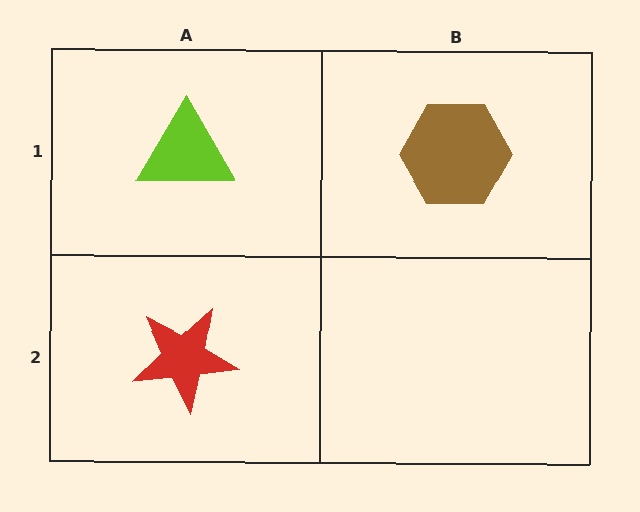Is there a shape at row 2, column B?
No, that cell is empty.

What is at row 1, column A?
A lime triangle.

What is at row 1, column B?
A brown hexagon.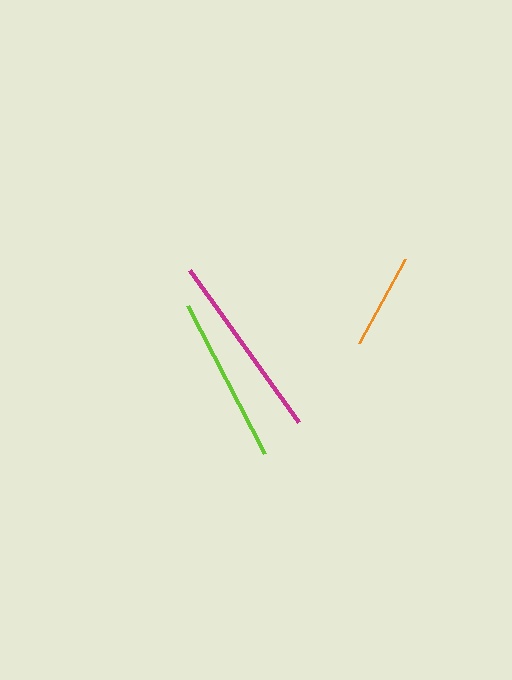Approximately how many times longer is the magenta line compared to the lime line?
The magenta line is approximately 1.1 times the length of the lime line.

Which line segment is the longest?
The magenta line is the longest at approximately 187 pixels.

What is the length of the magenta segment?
The magenta segment is approximately 187 pixels long.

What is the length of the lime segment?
The lime segment is approximately 168 pixels long.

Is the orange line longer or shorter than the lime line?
The lime line is longer than the orange line.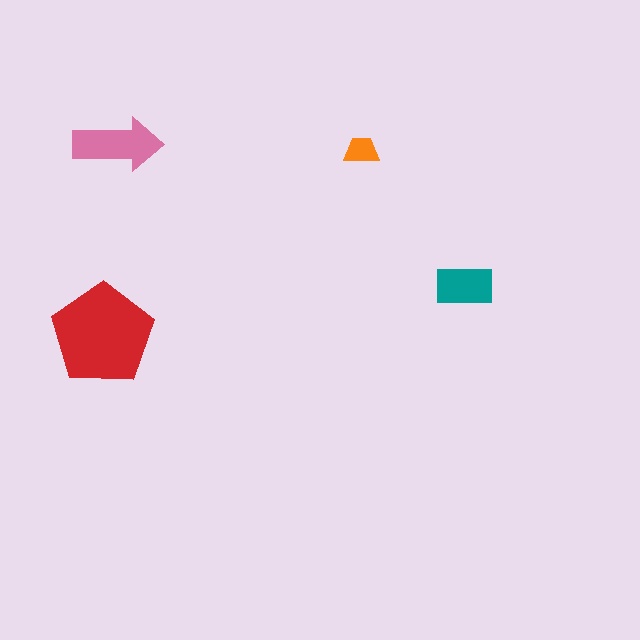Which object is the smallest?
The orange trapezoid.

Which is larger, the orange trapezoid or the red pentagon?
The red pentagon.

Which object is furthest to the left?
The red pentagon is leftmost.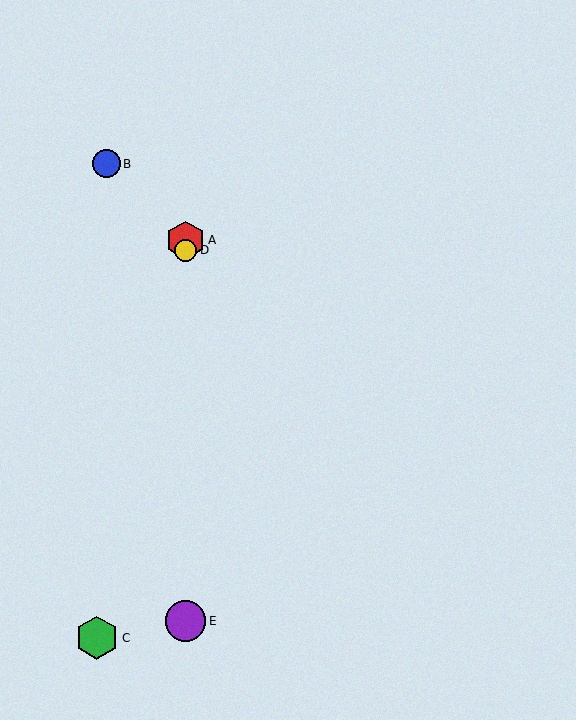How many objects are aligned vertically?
3 objects (A, D, E) are aligned vertically.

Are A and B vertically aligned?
No, A is at x≈185 and B is at x≈106.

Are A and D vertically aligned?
Yes, both are at x≈185.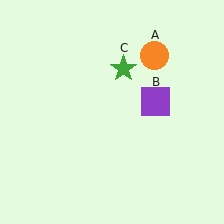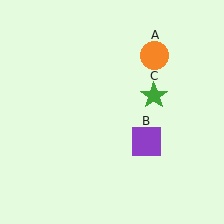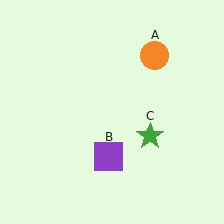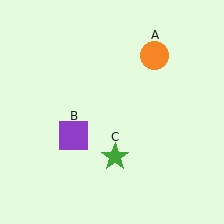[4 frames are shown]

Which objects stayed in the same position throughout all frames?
Orange circle (object A) remained stationary.